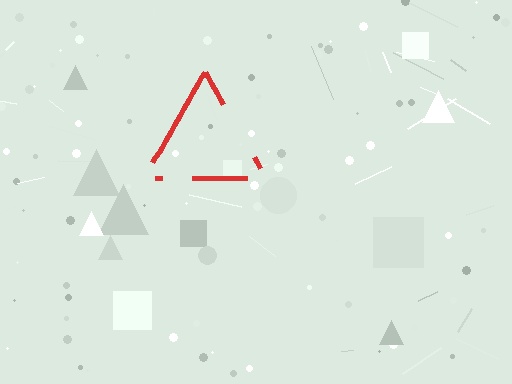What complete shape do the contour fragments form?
The contour fragments form a triangle.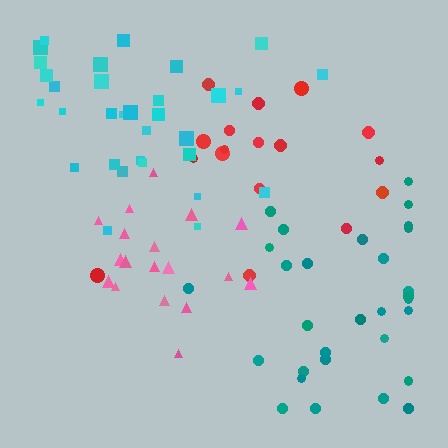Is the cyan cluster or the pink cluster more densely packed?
Cyan.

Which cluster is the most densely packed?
Cyan.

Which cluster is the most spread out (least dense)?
Red.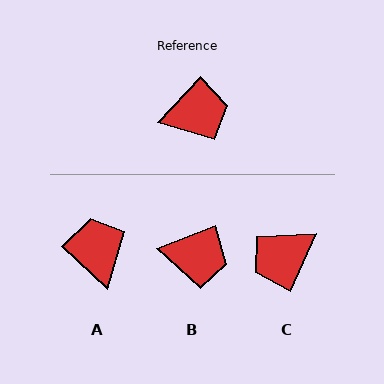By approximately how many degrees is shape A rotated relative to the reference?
Approximately 90 degrees counter-clockwise.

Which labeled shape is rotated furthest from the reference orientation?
C, about 161 degrees away.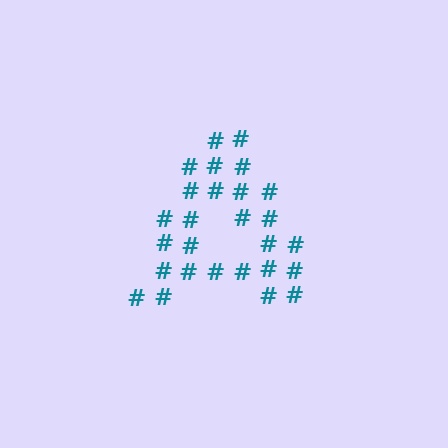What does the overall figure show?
The overall figure shows the letter A.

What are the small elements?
The small elements are hash symbols.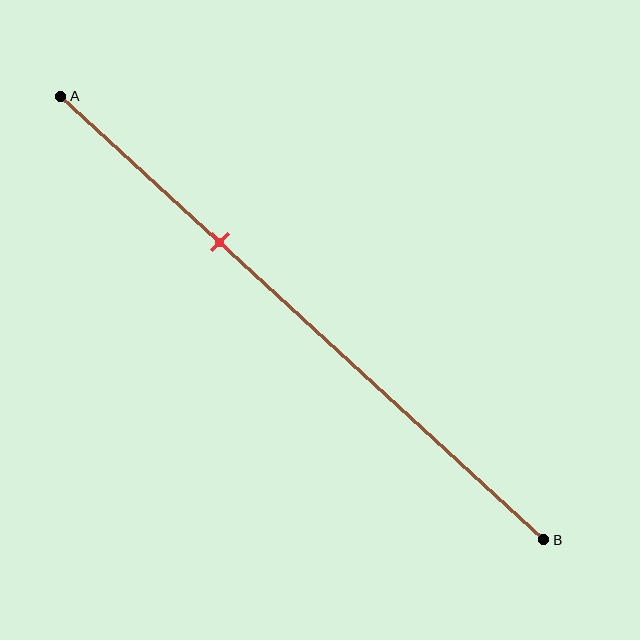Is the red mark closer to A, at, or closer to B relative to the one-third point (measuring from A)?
The red mark is approximately at the one-third point of segment AB.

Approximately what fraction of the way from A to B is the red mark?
The red mark is approximately 35% of the way from A to B.